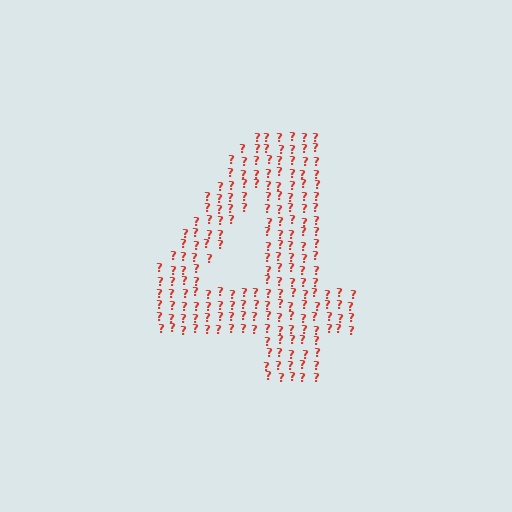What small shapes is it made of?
It is made of small question marks.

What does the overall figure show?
The overall figure shows the digit 4.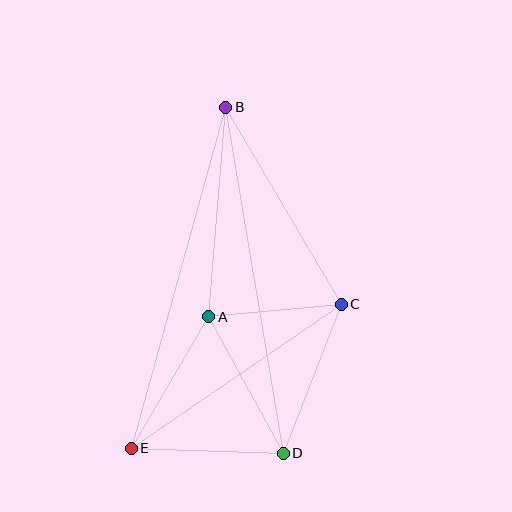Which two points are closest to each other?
Points A and C are closest to each other.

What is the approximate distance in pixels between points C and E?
The distance between C and E is approximately 254 pixels.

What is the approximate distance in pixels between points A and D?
The distance between A and D is approximately 155 pixels.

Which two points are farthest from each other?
Points B and E are farthest from each other.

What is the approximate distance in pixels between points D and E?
The distance between D and E is approximately 152 pixels.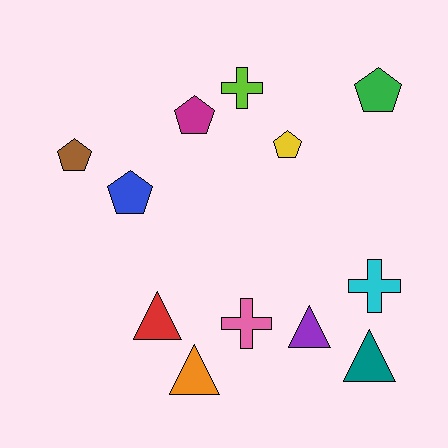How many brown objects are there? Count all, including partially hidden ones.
There is 1 brown object.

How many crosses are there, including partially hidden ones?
There are 3 crosses.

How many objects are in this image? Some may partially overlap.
There are 12 objects.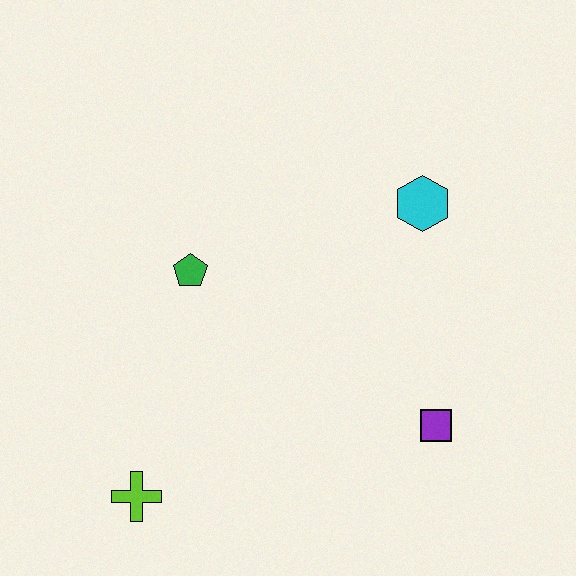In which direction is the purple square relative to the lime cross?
The purple square is to the right of the lime cross.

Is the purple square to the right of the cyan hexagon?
Yes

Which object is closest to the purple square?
The cyan hexagon is closest to the purple square.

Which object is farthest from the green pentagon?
The purple square is farthest from the green pentagon.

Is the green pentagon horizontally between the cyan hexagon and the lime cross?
Yes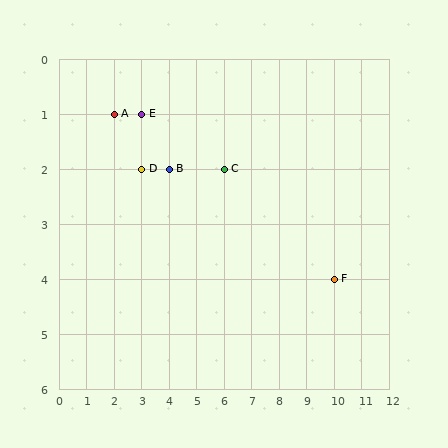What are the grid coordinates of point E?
Point E is at grid coordinates (3, 1).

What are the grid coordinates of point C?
Point C is at grid coordinates (6, 2).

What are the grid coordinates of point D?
Point D is at grid coordinates (3, 2).